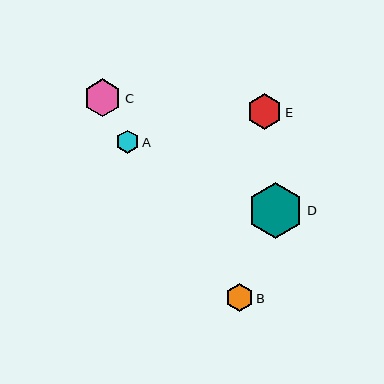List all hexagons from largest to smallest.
From largest to smallest: D, C, E, B, A.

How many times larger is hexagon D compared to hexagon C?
Hexagon D is approximately 1.5 times the size of hexagon C.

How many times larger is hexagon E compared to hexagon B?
Hexagon E is approximately 1.3 times the size of hexagon B.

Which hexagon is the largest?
Hexagon D is the largest with a size of approximately 56 pixels.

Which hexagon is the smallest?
Hexagon A is the smallest with a size of approximately 23 pixels.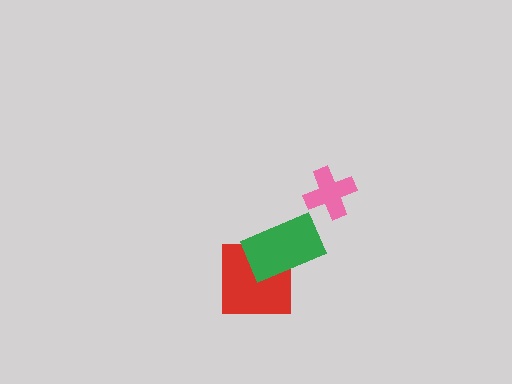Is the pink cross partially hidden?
No, no other shape covers it.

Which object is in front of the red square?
The green rectangle is in front of the red square.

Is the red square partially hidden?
Yes, it is partially covered by another shape.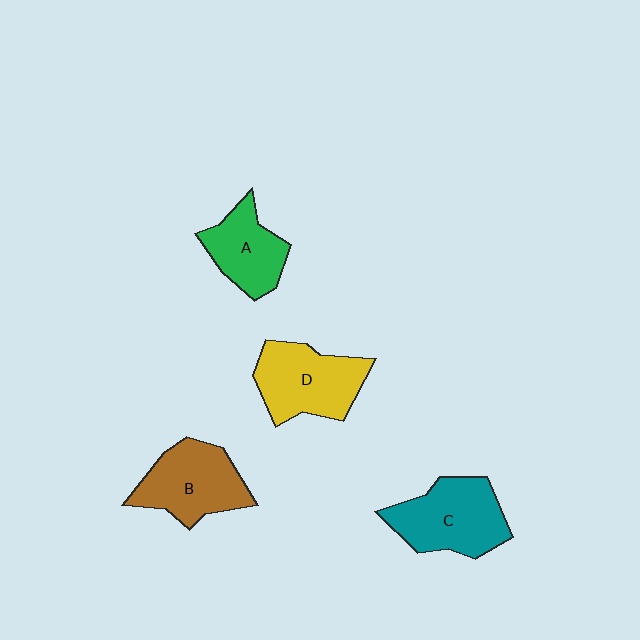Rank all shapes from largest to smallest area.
From largest to smallest: C (teal), D (yellow), B (brown), A (green).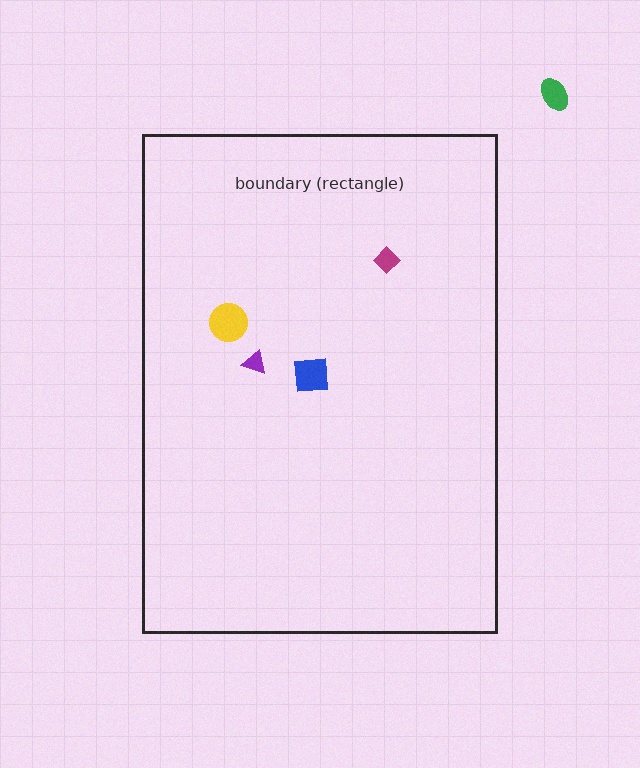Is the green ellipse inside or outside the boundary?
Outside.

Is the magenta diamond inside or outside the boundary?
Inside.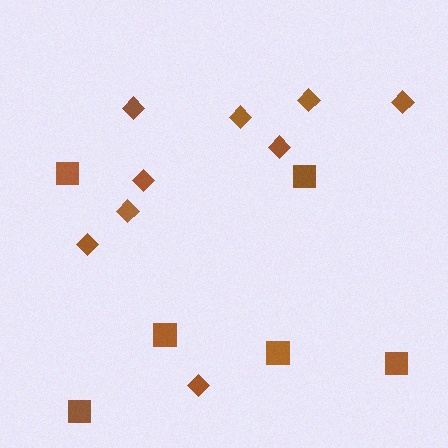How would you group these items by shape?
There are 2 groups: one group of squares (6) and one group of diamonds (9).